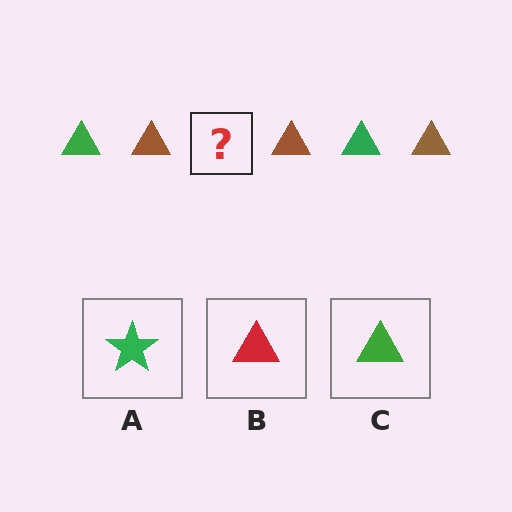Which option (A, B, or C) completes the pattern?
C.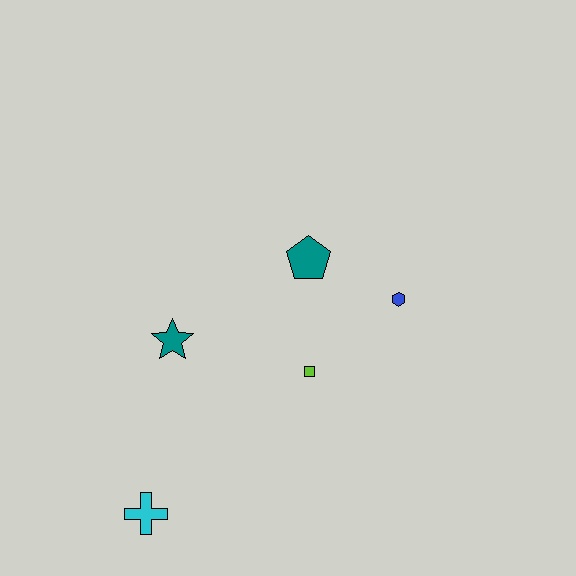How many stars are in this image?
There is 1 star.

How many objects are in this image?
There are 5 objects.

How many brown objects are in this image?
There are no brown objects.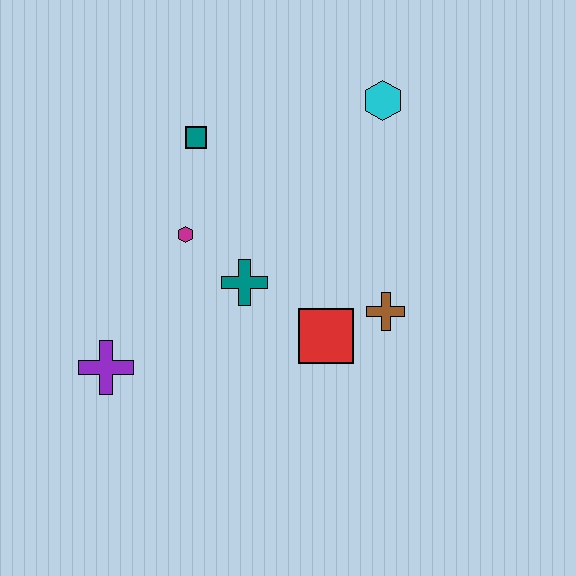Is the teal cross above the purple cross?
Yes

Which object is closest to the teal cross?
The magenta hexagon is closest to the teal cross.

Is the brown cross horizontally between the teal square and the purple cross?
No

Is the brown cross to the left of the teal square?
No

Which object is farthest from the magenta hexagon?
The cyan hexagon is farthest from the magenta hexagon.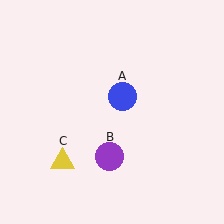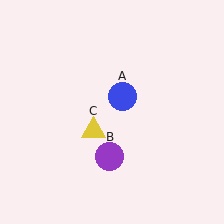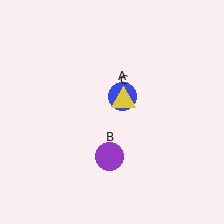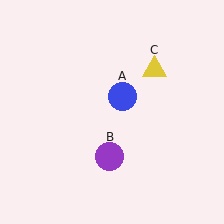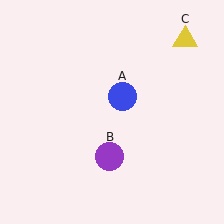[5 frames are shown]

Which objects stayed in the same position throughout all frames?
Blue circle (object A) and purple circle (object B) remained stationary.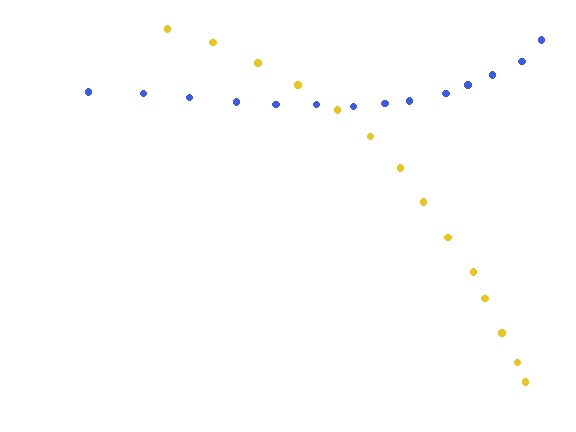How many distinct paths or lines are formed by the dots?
There are 2 distinct paths.